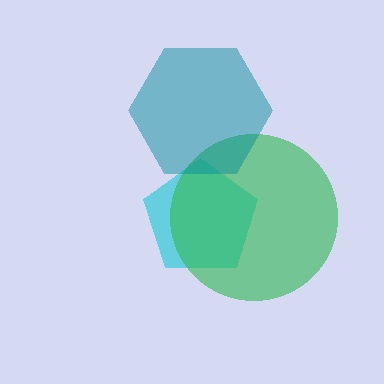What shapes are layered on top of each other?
The layered shapes are: a cyan pentagon, a green circle, a teal hexagon.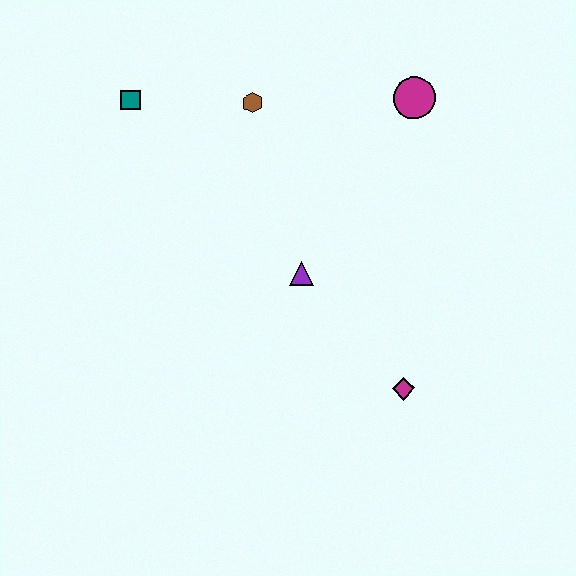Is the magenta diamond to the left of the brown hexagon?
No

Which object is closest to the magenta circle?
The brown hexagon is closest to the magenta circle.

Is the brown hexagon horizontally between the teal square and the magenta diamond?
Yes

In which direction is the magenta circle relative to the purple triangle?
The magenta circle is above the purple triangle.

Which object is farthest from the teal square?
The magenta diamond is farthest from the teal square.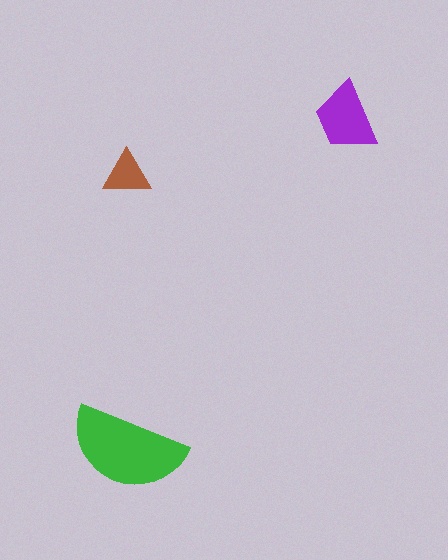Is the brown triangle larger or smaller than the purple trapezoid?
Smaller.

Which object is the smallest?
The brown triangle.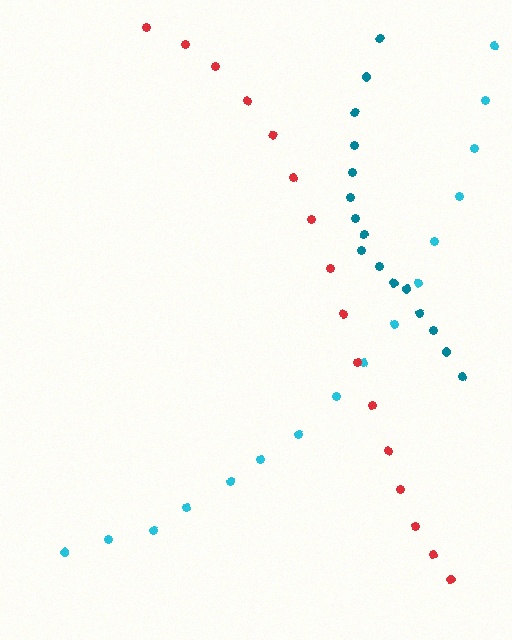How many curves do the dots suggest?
There are 3 distinct paths.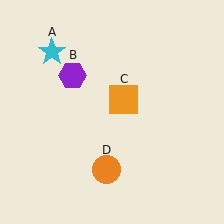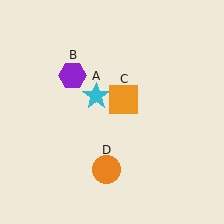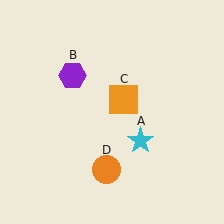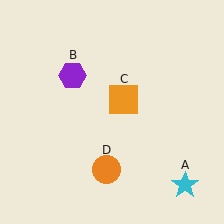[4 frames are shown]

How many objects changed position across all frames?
1 object changed position: cyan star (object A).